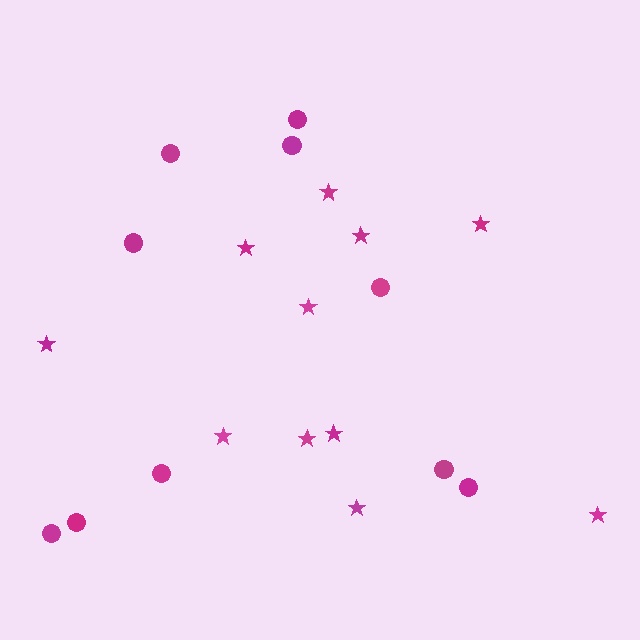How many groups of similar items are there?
There are 2 groups: one group of circles (10) and one group of stars (11).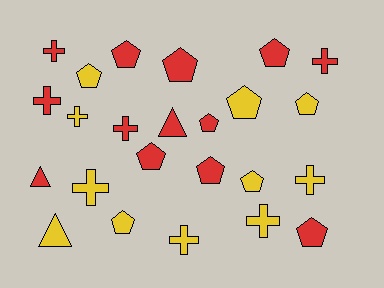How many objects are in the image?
There are 24 objects.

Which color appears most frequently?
Red, with 13 objects.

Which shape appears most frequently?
Pentagon, with 12 objects.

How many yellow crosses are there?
There are 5 yellow crosses.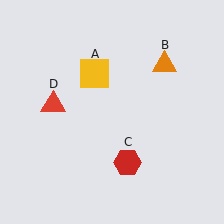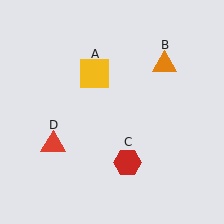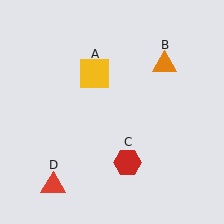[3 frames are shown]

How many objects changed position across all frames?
1 object changed position: red triangle (object D).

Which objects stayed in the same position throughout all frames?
Yellow square (object A) and orange triangle (object B) and red hexagon (object C) remained stationary.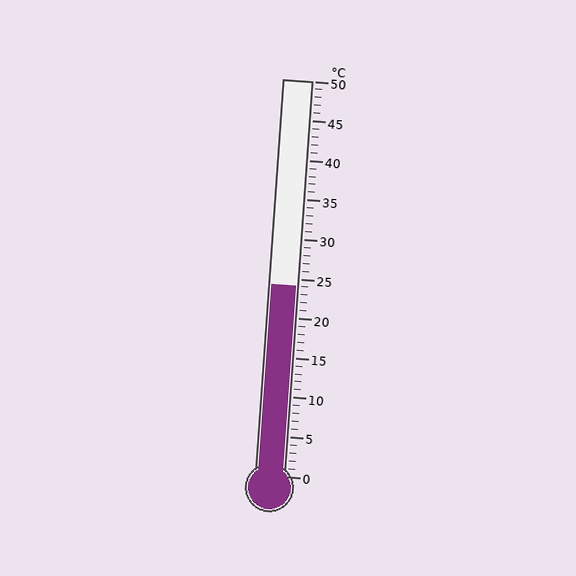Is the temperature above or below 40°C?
The temperature is below 40°C.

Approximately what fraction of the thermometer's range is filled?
The thermometer is filled to approximately 50% of its range.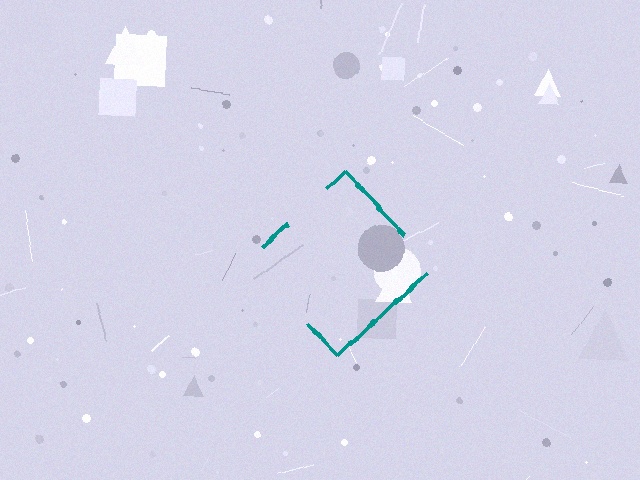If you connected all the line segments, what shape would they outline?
They would outline a diamond.